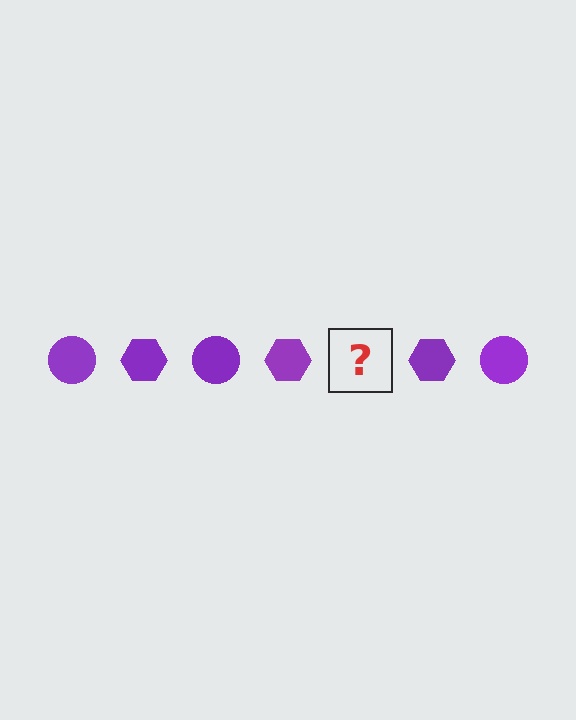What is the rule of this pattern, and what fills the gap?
The rule is that the pattern cycles through circle, hexagon shapes in purple. The gap should be filled with a purple circle.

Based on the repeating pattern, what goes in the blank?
The blank should be a purple circle.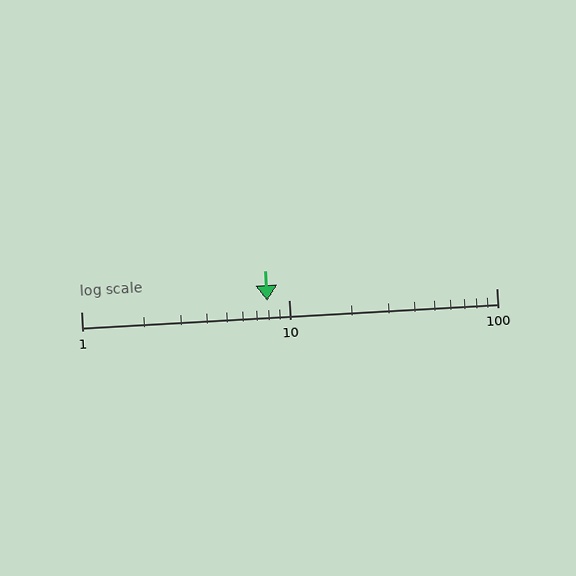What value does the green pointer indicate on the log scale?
The pointer indicates approximately 7.9.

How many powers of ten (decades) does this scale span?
The scale spans 2 decades, from 1 to 100.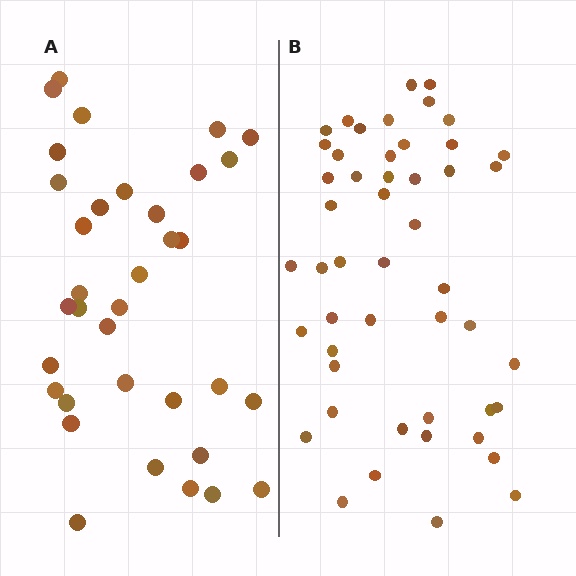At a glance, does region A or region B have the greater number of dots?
Region B (the right region) has more dots.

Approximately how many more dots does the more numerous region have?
Region B has approximately 15 more dots than region A.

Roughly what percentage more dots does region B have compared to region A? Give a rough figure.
About 40% more.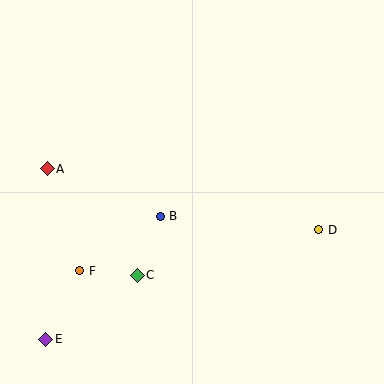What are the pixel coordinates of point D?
Point D is at (319, 230).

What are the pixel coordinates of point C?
Point C is at (137, 275).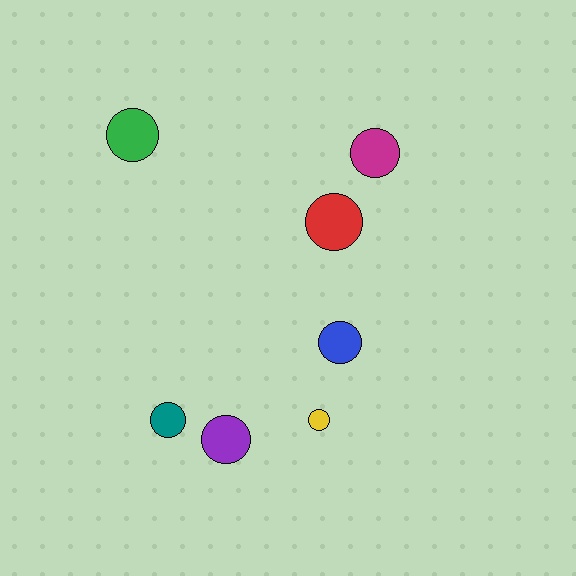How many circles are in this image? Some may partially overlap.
There are 7 circles.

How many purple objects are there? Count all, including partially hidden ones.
There is 1 purple object.